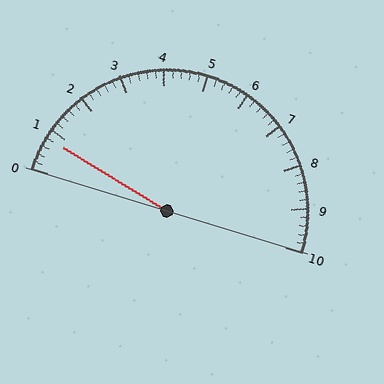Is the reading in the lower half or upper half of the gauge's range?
The reading is in the lower half of the range (0 to 10).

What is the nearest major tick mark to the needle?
The nearest major tick mark is 1.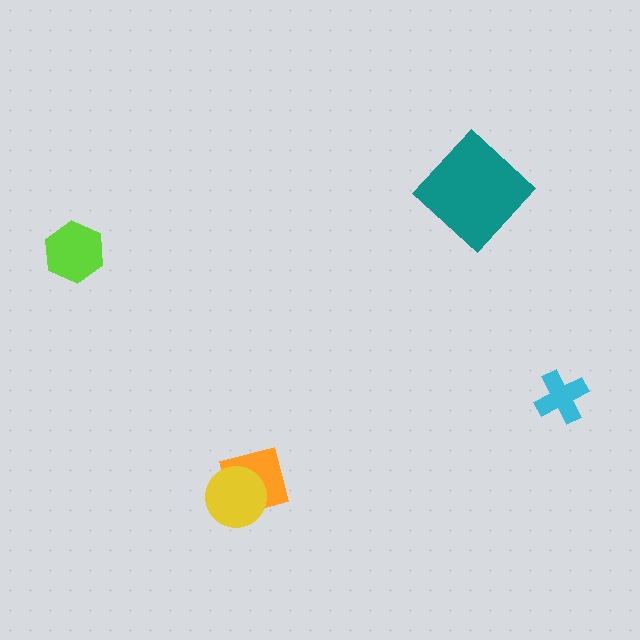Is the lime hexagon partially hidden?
No, no other shape covers it.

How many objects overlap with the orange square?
1 object overlaps with the orange square.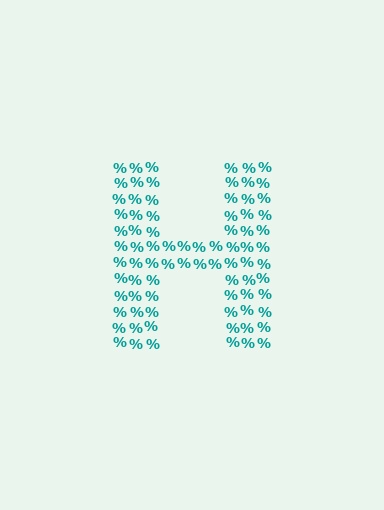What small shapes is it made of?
It is made of small percent signs.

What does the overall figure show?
The overall figure shows the letter H.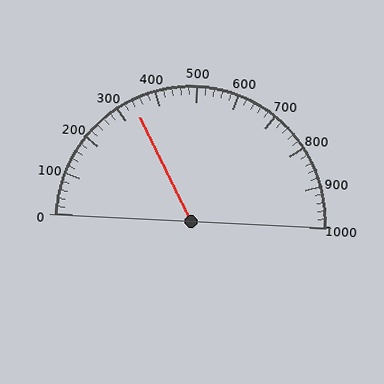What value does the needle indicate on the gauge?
The needle indicates approximately 340.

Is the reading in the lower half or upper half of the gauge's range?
The reading is in the lower half of the range (0 to 1000).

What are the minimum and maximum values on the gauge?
The gauge ranges from 0 to 1000.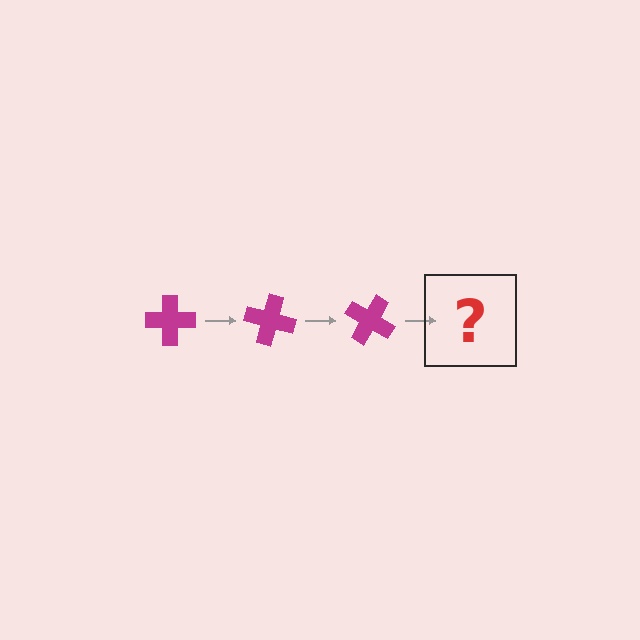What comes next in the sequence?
The next element should be a magenta cross rotated 45 degrees.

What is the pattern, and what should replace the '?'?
The pattern is that the cross rotates 15 degrees each step. The '?' should be a magenta cross rotated 45 degrees.